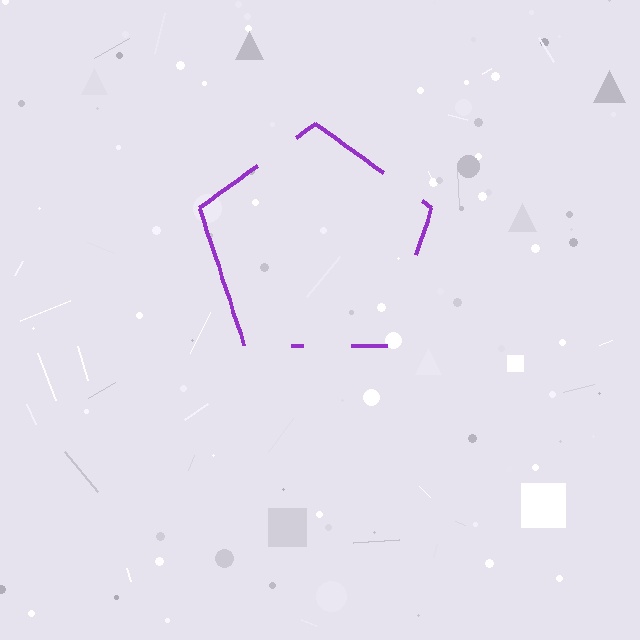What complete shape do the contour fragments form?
The contour fragments form a pentagon.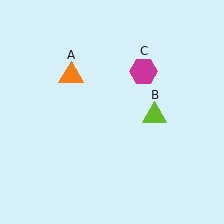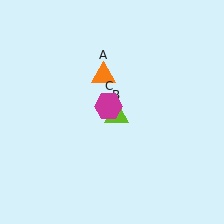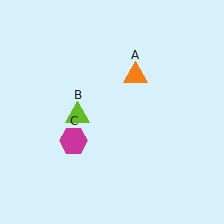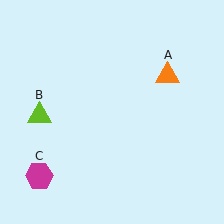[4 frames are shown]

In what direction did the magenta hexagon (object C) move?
The magenta hexagon (object C) moved down and to the left.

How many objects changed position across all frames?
3 objects changed position: orange triangle (object A), lime triangle (object B), magenta hexagon (object C).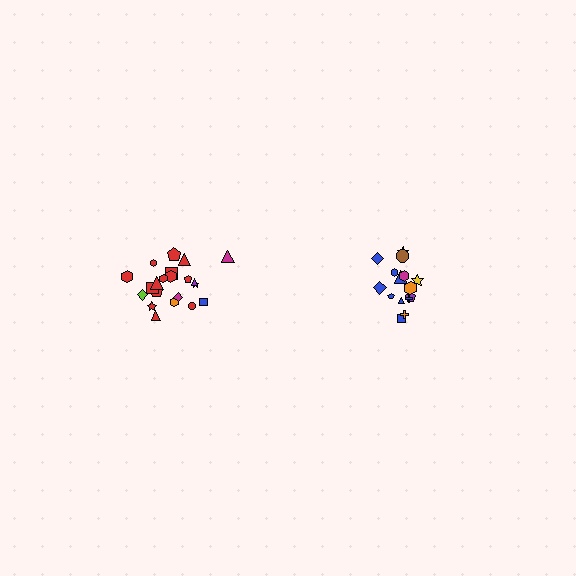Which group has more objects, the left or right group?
The left group.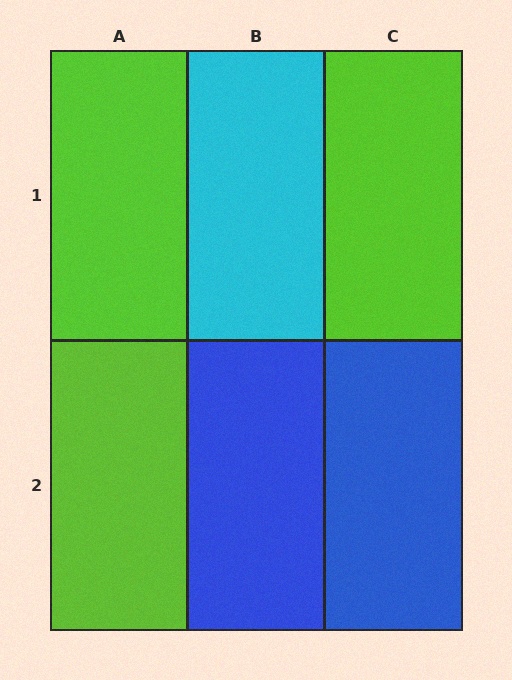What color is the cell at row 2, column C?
Blue.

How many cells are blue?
2 cells are blue.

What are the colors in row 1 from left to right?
Lime, cyan, lime.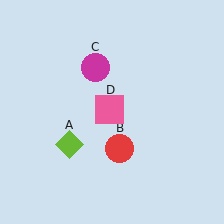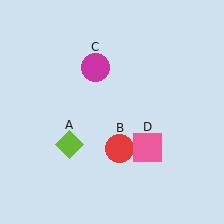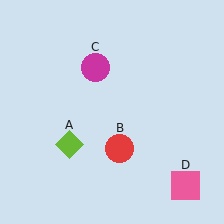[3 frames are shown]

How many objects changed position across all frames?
1 object changed position: pink square (object D).